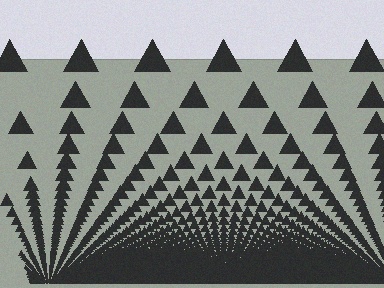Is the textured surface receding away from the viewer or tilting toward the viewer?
The surface appears to tilt toward the viewer. Texture elements get larger and sparser toward the top.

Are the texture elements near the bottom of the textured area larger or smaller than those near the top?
Smaller. The gradient is inverted — elements near the bottom are smaller and denser.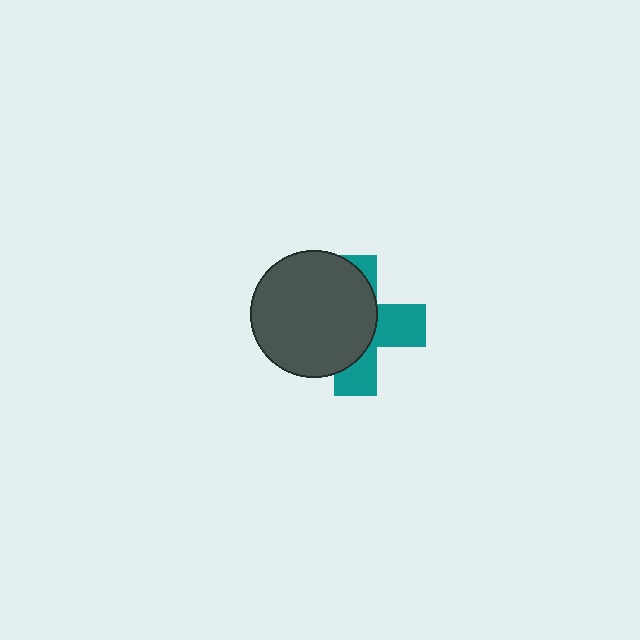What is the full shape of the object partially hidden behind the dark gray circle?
The partially hidden object is a teal cross.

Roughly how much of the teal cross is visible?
A small part of it is visible (roughly 42%).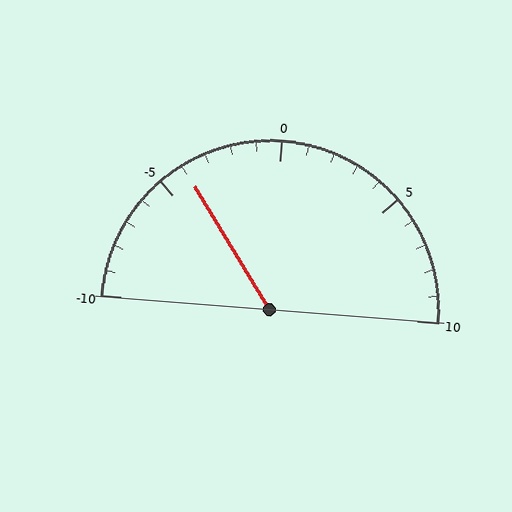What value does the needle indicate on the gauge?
The needle indicates approximately -4.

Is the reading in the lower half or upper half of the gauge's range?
The reading is in the lower half of the range (-10 to 10).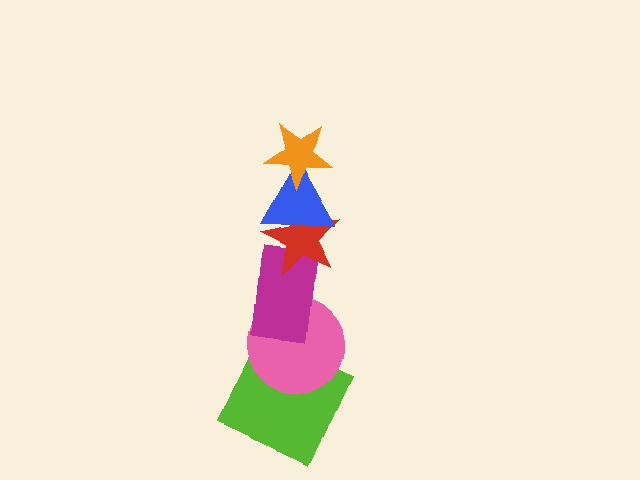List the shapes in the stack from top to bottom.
From top to bottom: the orange star, the blue triangle, the red star, the magenta rectangle, the pink circle, the lime square.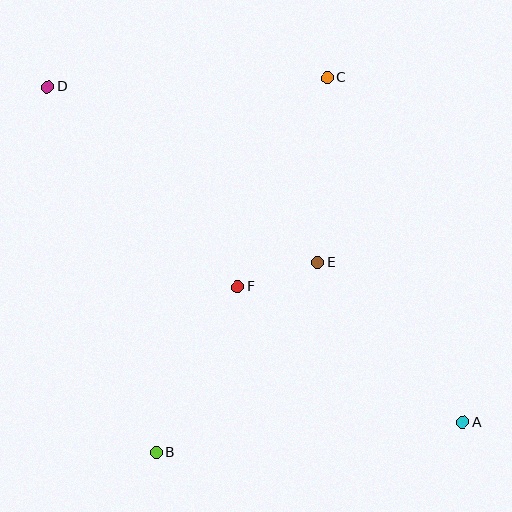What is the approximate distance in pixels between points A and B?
The distance between A and B is approximately 308 pixels.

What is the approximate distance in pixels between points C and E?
The distance between C and E is approximately 185 pixels.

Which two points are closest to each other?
Points E and F are closest to each other.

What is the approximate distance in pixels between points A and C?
The distance between A and C is approximately 370 pixels.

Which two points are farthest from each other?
Points A and D are farthest from each other.